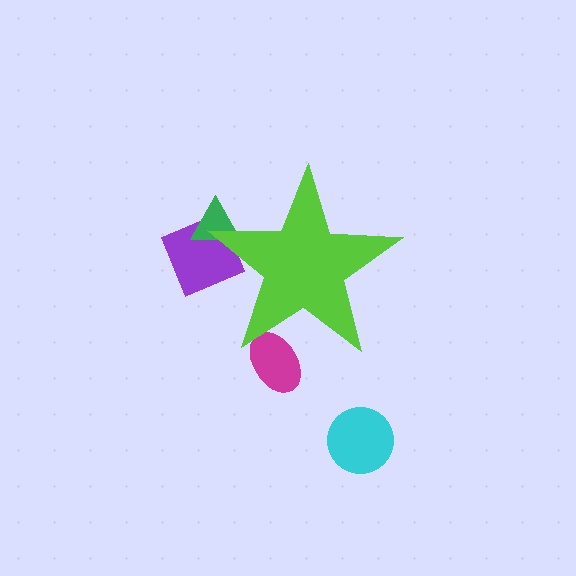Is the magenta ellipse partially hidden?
Yes, the magenta ellipse is partially hidden behind the lime star.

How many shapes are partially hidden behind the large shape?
3 shapes are partially hidden.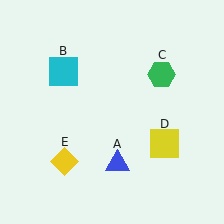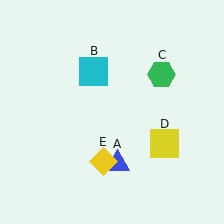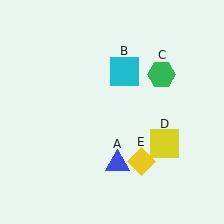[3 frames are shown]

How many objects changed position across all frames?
2 objects changed position: cyan square (object B), yellow diamond (object E).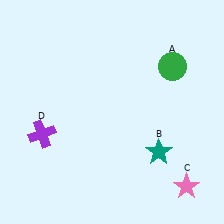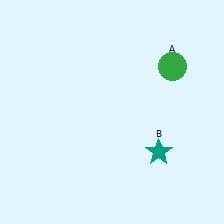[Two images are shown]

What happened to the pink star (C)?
The pink star (C) was removed in Image 2. It was in the bottom-right area of Image 1.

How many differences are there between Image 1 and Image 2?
There are 2 differences between the two images.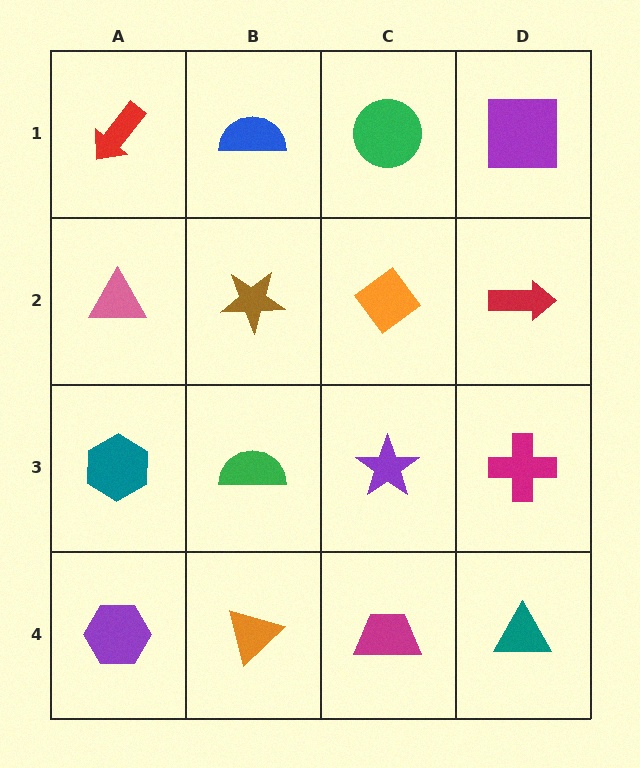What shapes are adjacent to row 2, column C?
A green circle (row 1, column C), a purple star (row 3, column C), a brown star (row 2, column B), a red arrow (row 2, column D).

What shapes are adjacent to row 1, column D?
A red arrow (row 2, column D), a green circle (row 1, column C).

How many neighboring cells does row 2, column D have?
3.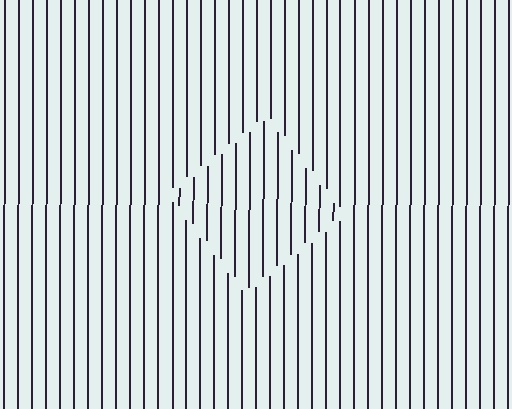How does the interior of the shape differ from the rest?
The interior of the shape contains the same grating, shifted by half a period — the contour is defined by the phase discontinuity where line-ends from the inner and outer gratings abut.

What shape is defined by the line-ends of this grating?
An illusory square. The interior of the shape contains the same grating, shifted by half a period — the contour is defined by the phase discontinuity where line-ends from the inner and outer gratings abut.